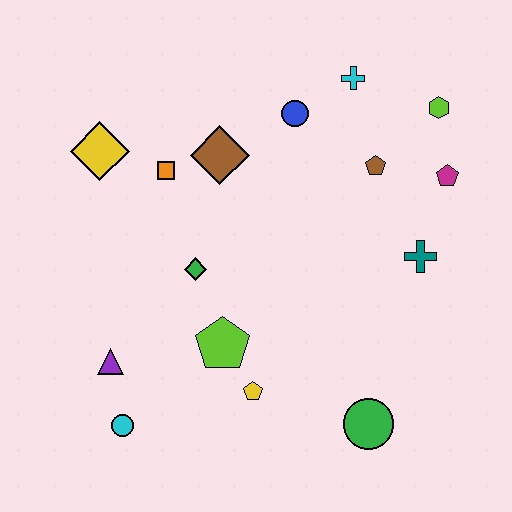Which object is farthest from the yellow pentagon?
The lime hexagon is farthest from the yellow pentagon.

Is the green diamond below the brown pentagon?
Yes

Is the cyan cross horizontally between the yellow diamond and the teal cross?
Yes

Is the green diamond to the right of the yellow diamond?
Yes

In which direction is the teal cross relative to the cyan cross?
The teal cross is below the cyan cross.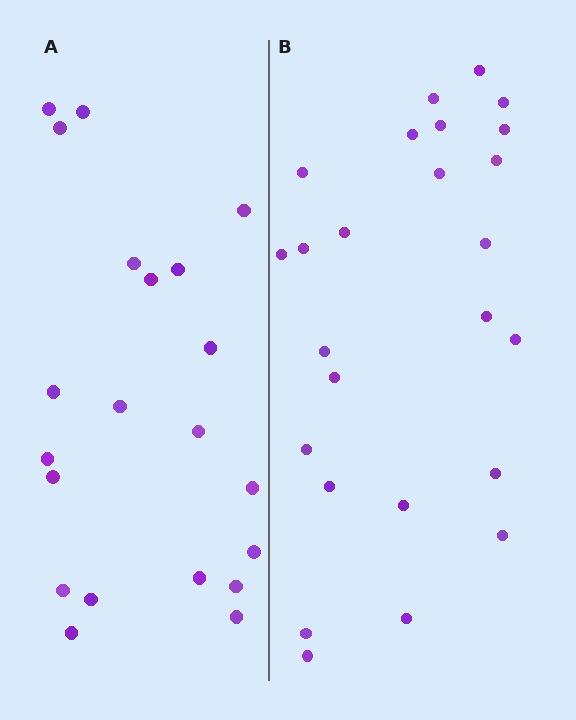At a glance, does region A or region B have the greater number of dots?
Region B (the right region) has more dots.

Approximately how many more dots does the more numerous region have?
Region B has about 4 more dots than region A.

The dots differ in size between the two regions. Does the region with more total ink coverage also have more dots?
No. Region A has more total ink coverage because its dots are larger, but region B actually contains more individual dots. Total area can be misleading — the number of items is what matters here.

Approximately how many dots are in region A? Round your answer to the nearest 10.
About 20 dots. (The exact count is 21, which rounds to 20.)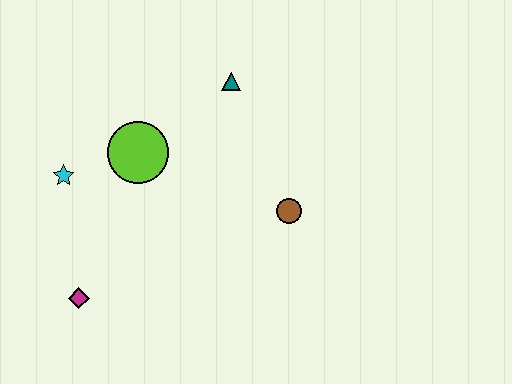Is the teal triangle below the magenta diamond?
No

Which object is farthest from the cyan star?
The brown circle is farthest from the cyan star.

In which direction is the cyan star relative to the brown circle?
The cyan star is to the left of the brown circle.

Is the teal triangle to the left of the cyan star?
No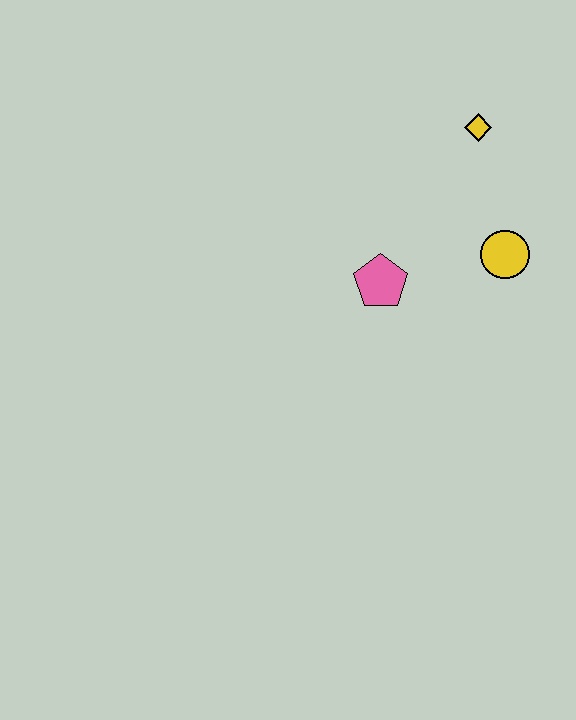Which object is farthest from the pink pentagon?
The yellow diamond is farthest from the pink pentagon.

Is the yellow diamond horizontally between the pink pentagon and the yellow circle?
Yes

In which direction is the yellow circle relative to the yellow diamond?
The yellow circle is below the yellow diamond.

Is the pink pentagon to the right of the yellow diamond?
No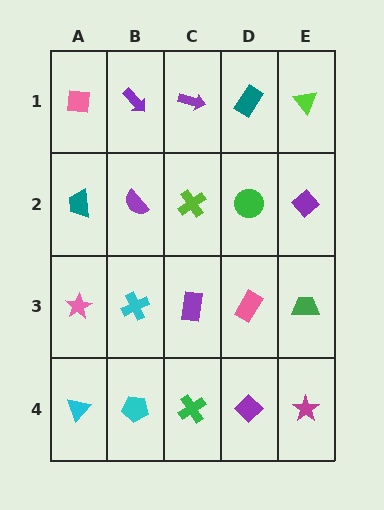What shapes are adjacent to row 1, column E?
A purple diamond (row 2, column E), a teal rectangle (row 1, column D).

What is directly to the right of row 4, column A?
A cyan pentagon.